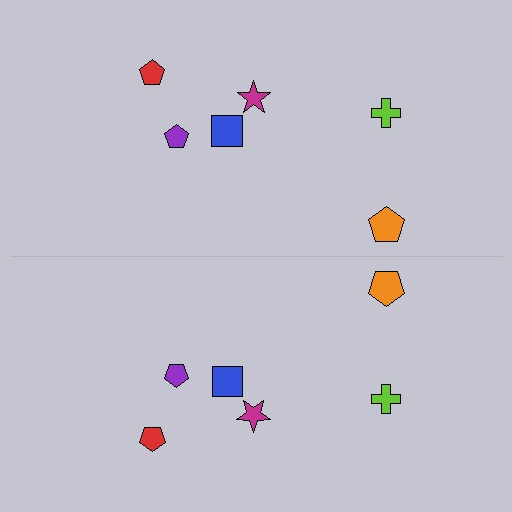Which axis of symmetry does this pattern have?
The pattern has a horizontal axis of symmetry running through the center of the image.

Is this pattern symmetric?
Yes, this pattern has bilateral (reflection) symmetry.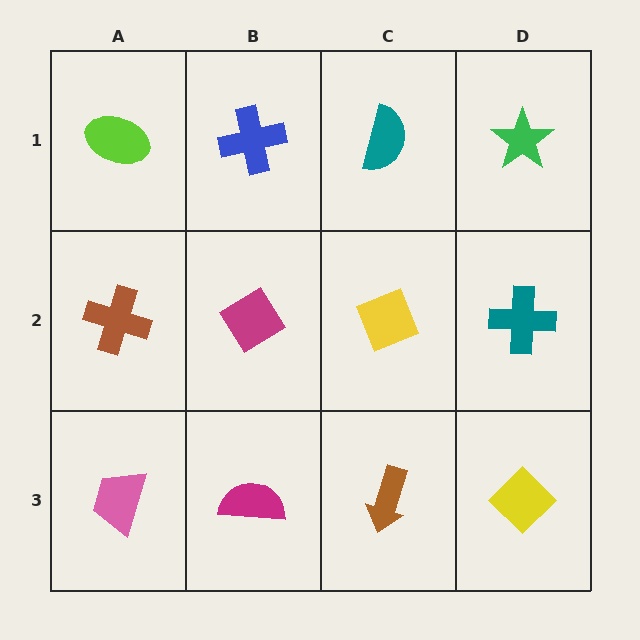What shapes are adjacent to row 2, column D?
A green star (row 1, column D), a yellow diamond (row 3, column D), a yellow diamond (row 2, column C).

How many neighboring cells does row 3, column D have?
2.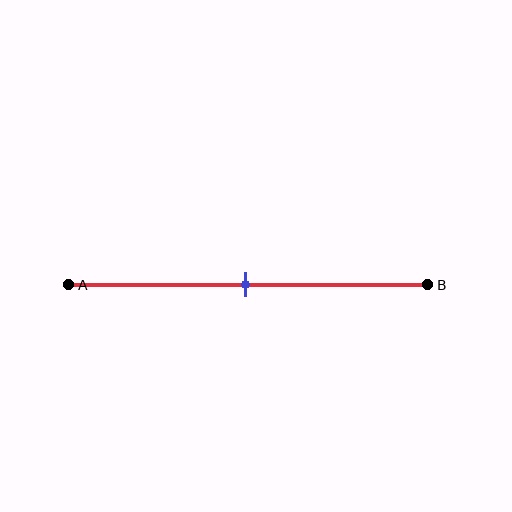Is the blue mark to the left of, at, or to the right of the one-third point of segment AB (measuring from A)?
The blue mark is to the right of the one-third point of segment AB.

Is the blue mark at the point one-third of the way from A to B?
No, the mark is at about 50% from A, not at the 33% one-third point.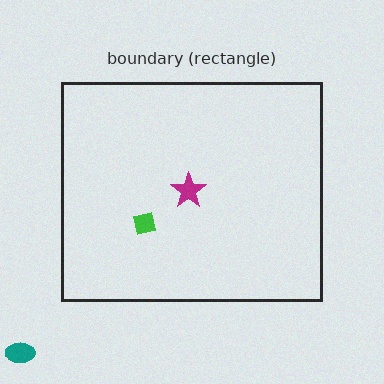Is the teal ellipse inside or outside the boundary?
Outside.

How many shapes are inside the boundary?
2 inside, 1 outside.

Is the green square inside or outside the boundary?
Inside.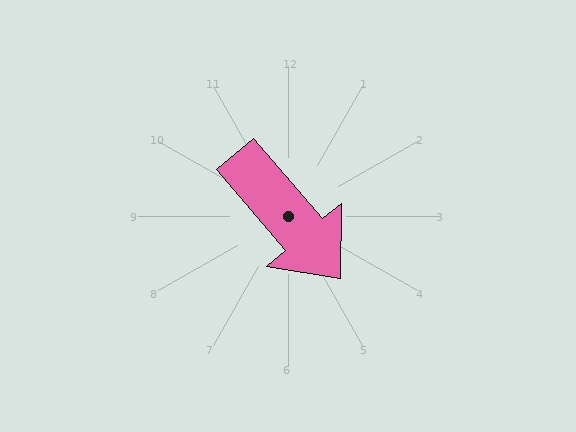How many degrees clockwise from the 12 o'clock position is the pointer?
Approximately 140 degrees.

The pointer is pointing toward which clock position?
Roughly 5 o'clock.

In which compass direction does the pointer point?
Southeast.